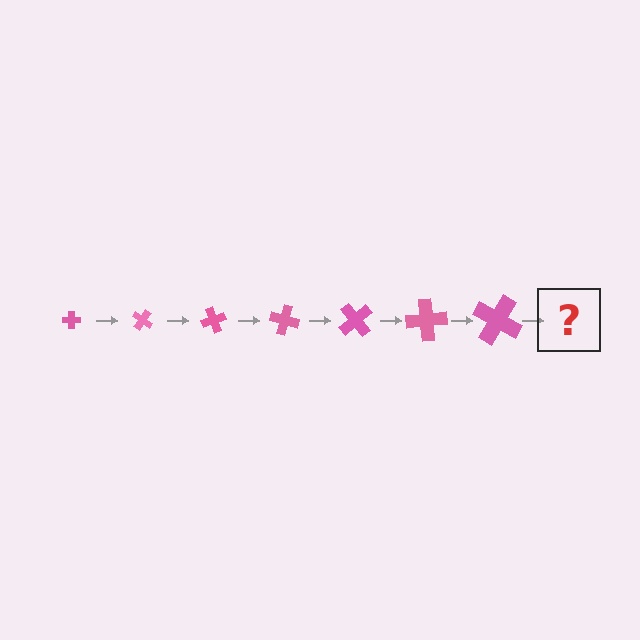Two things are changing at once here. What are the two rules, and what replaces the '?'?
The two rules are that the cross grows larger each step and it rotates 35 degrees each step. The '?' should be a cross, larger than the previous one and rotated 245 degrees from the start.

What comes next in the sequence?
The next element should be a cross, larger than the previous one and rotated 245 degrees from the start.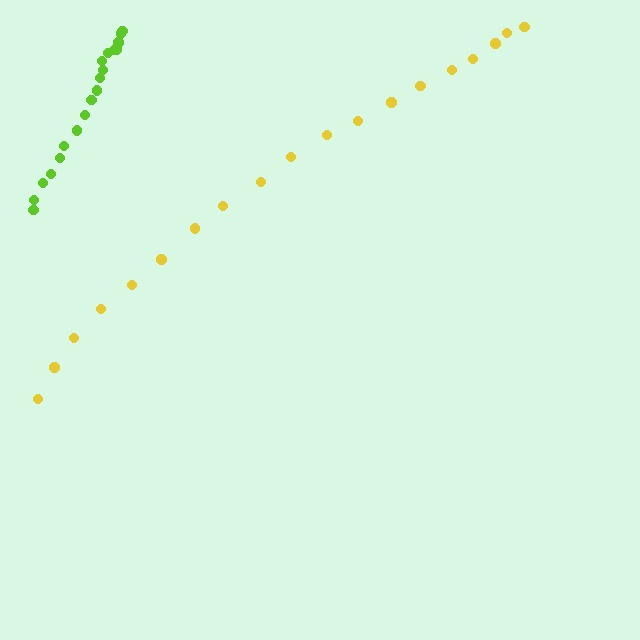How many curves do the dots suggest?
There are 2 distinct paths.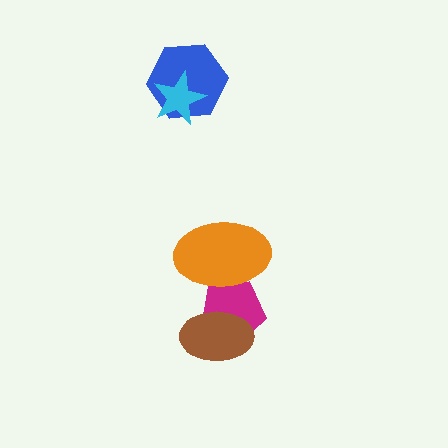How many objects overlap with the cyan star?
1 object overlaps with the cyan star.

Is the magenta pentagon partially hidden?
Yes, it is partially covered by another shape.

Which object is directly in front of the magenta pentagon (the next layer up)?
The brown ellipse is directly in front of the magenta pentagon.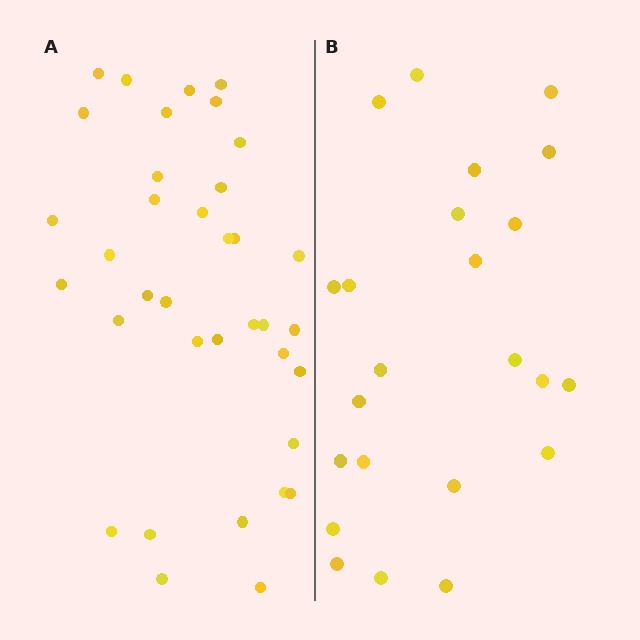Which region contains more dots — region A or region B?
Region A (the left region) has more dots.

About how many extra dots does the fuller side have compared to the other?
Region A has approximately 15 more dots than region B.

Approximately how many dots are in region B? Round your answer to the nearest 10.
About 20 dots. (The exact count is 23, which rounds to 20.)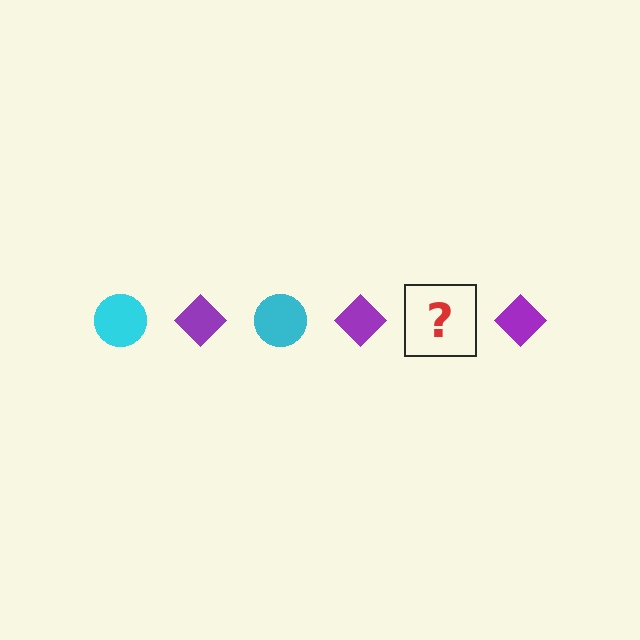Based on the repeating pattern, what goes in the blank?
The blank should be a cyan circle.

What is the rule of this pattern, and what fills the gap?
The rule is that the pattern alternates between cyan circle and purple diamond. The gap should be filled with a cyan circle.